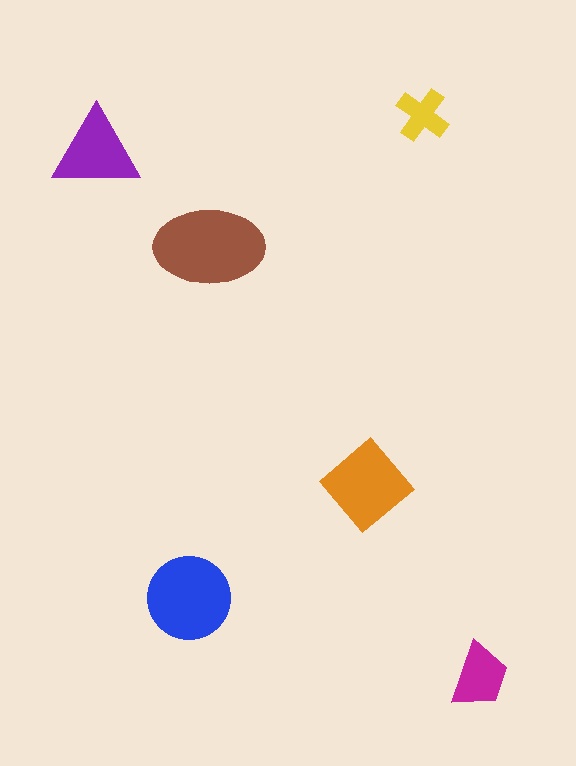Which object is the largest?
The brown ellipse.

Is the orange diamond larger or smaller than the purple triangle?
Larger.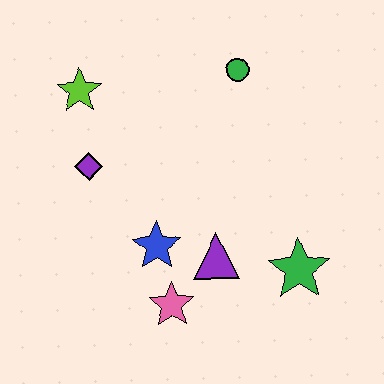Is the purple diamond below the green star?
No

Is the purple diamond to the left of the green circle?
Yes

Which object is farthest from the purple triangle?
The lime star is farthest from the purple triangle.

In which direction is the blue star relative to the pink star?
The blue star is above the pink star.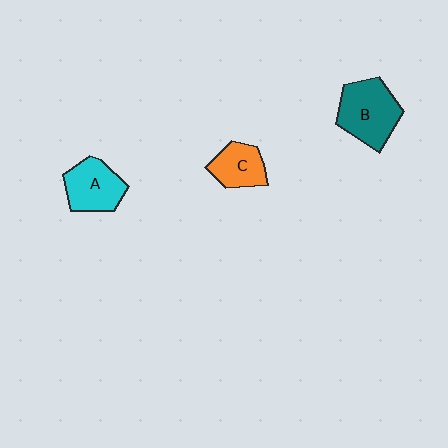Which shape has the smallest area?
Shape C (orange).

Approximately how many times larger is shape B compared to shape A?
Approximately 1.3 times.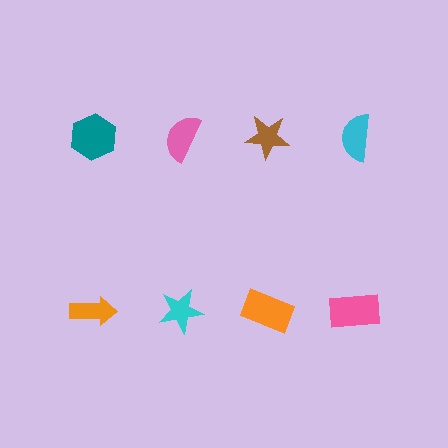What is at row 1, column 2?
A pink semicircle.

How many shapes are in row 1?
4 shapes.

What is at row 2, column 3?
An orange rectangle.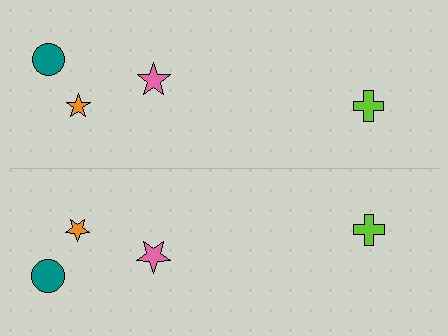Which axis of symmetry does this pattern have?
The pattern has a horizontal axis of symmetry running through the center of the image.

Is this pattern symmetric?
Yes, this pattern has bilateral (reflection) symmetry.